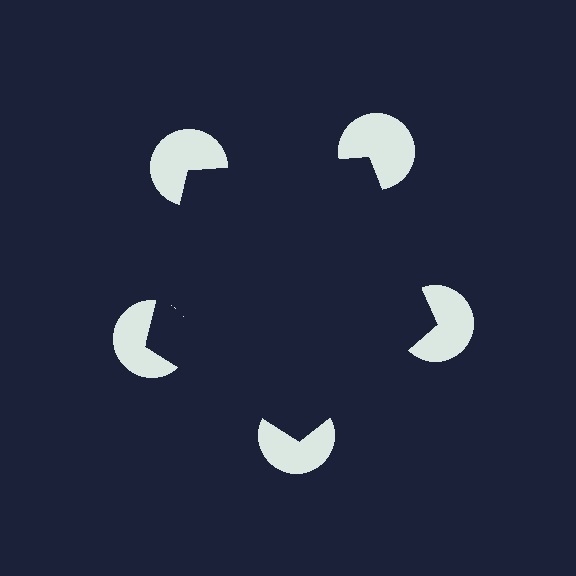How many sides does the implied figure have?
5 sides.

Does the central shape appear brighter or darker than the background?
It typically appears slightly darker than the background, even though no actual brightness change is drawn.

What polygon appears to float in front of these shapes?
An illusory pentagon — its edges are inferred from the aligned wedge cuts in the pac-man discs, not physically drawn.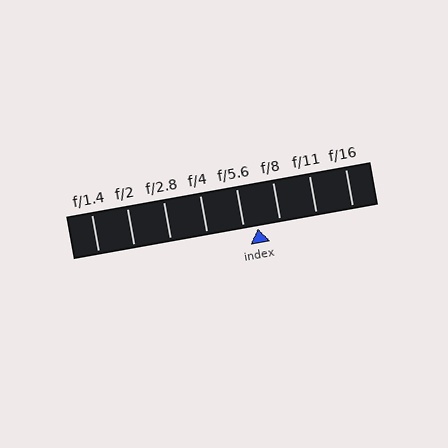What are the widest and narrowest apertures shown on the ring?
The widest aperture shown is f/1.4 and the narrowest is f/16.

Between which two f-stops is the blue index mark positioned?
The index mark is between f/5.6 and f/8.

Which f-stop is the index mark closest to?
The index mark is closest to f/5.6.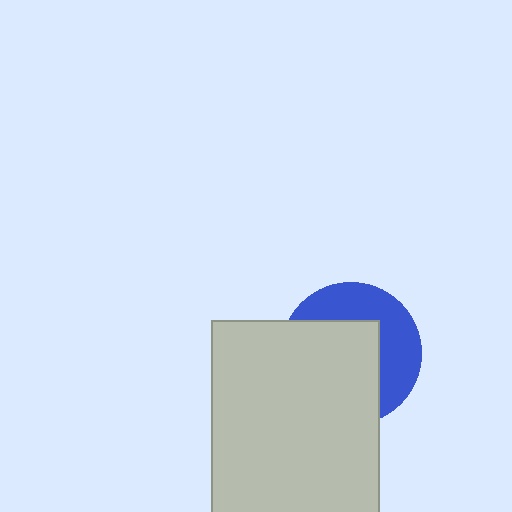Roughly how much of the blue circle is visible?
A small part of it is visible (roughly 42%).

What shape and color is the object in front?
The object in front is a light gray rectangle.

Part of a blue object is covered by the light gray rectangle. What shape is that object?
It is a circle.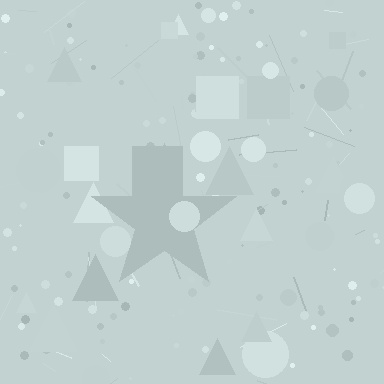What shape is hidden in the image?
A star is hidden in the image.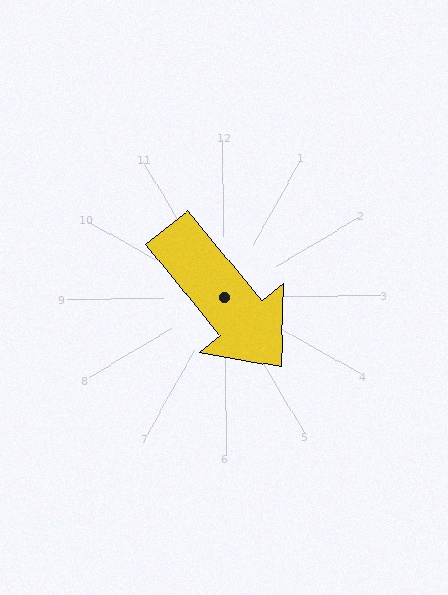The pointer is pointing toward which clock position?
Roughly 5 o'clock.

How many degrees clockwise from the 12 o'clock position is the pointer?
Approximately 141 degrees.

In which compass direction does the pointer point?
Southeast.